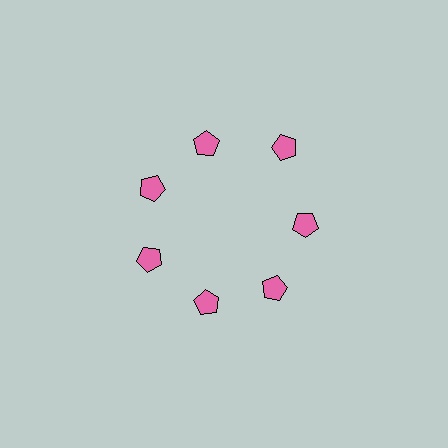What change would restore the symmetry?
The symmetry would be restored by moving it inward, back onto the ring so that all 7 pentagons sit at equal angles and equal distance from the center.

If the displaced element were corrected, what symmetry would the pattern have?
It would have 7-fold rotational symmetry — the pattern would map onto itself every 51 degrees.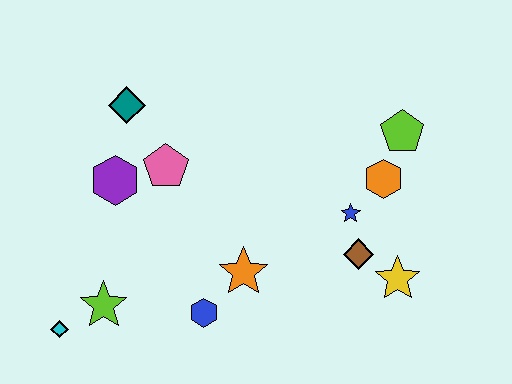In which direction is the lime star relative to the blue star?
The lime star is to the left of the blue star.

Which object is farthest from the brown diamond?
The cyan diamond is farthest from the brown diamond.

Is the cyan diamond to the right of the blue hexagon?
No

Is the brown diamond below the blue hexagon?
No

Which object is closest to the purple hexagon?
The pink pentagon is closest to the purple hexagon.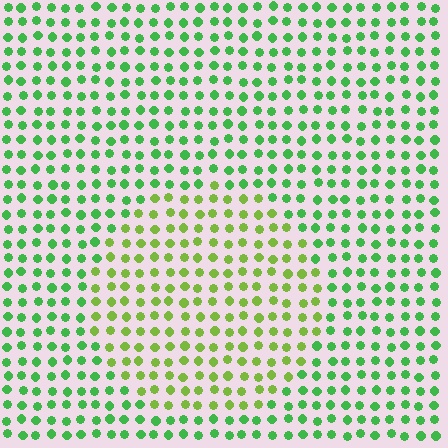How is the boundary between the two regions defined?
The boundary is defined purely by a slight shift in hue (about 35 degrees). Spacing, size, and orientation are identical on both sides.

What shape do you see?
I see a circle.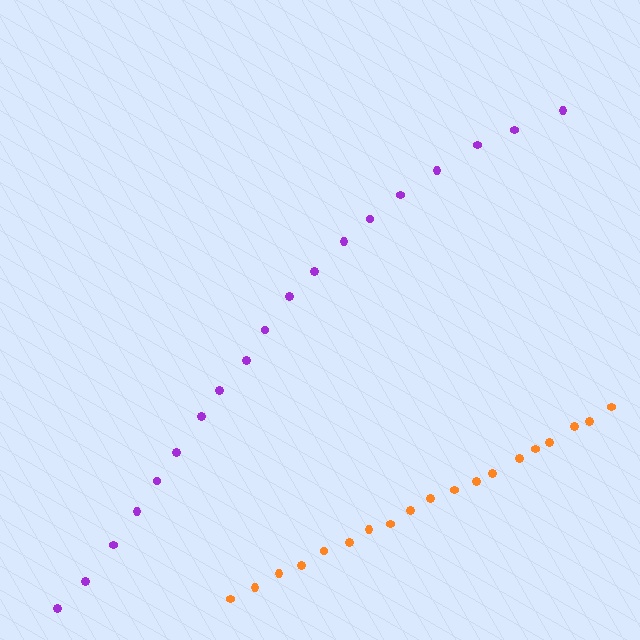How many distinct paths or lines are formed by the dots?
There are 2 distinct paths.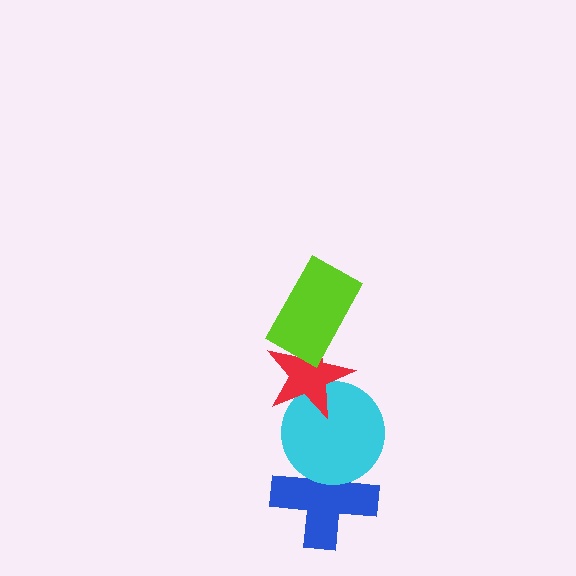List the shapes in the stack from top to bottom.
From top to bottom: the lime rectangle, the red star, the cyan circle, the blue cross.